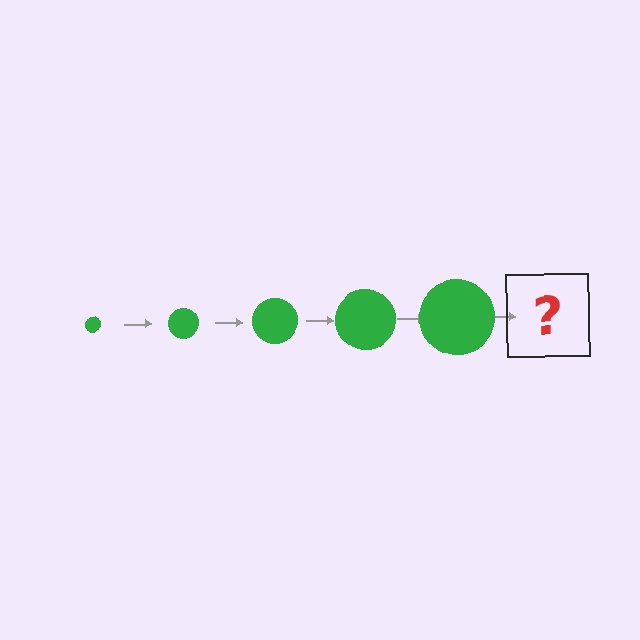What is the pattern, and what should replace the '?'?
The pattern is that the circle gets progressively larger each step. The '?' should be a green circle, larger than the previous one.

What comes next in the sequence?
The next element should be a green circle, larger than the previous one.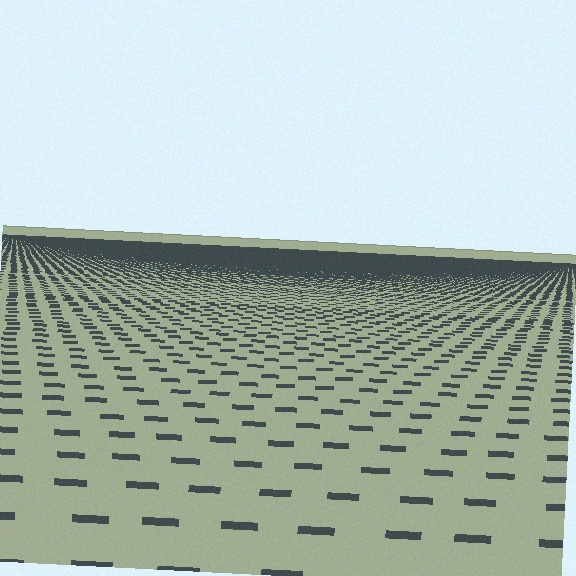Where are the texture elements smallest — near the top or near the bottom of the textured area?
Near the top.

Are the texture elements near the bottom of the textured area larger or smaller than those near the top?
Larger. Near the bottom, elements are closer to the viewer and appear at a bigger on-screen size.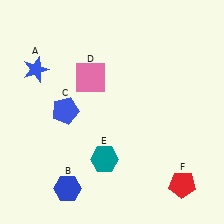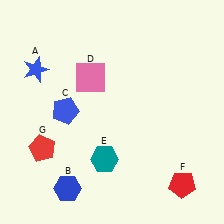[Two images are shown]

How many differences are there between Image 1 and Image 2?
There is 1 difference between the two images.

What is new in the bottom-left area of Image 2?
A red pentagon (G) was added in the bottom-left area of Image 2.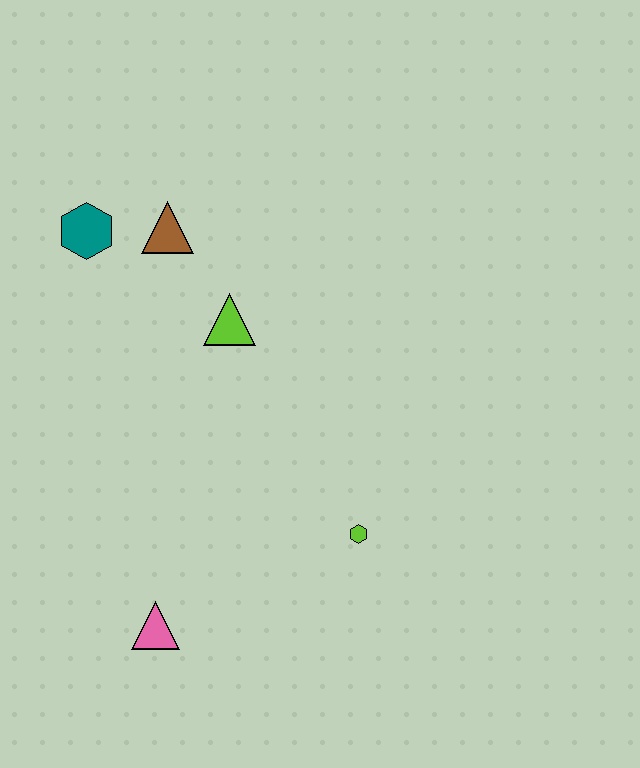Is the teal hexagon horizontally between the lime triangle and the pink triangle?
No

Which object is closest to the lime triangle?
The brown triangle is closest to the lime triangle.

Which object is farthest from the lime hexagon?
The teal hexagon is farthest from the lime hexagon.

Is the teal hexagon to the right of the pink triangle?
No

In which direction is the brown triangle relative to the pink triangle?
The brown triangle is above the pink triangle.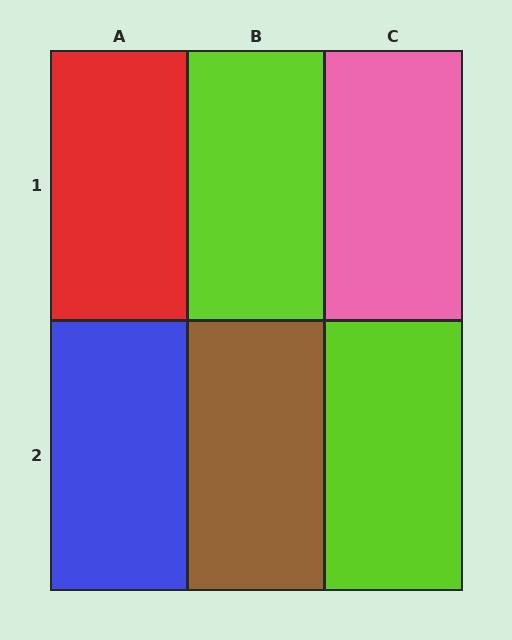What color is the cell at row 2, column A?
Blue.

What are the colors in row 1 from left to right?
Red, lime, pink.